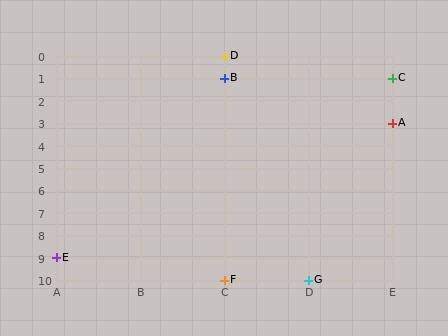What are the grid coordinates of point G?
Point G is at grid coordinates (D, 10).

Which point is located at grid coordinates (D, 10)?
Point G is at (D, 10).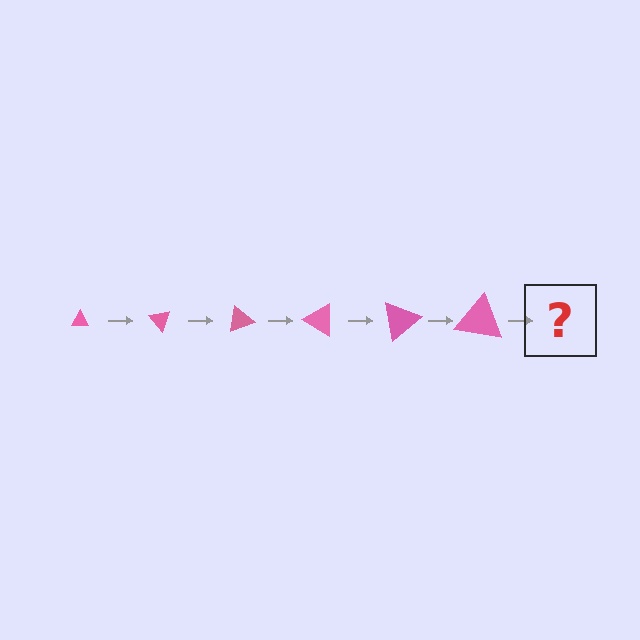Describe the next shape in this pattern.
It should be a triangle, larger than the previous one and rotated 300 degrees from the start.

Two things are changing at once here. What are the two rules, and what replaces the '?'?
The two rules are that the triangle grows larger each step and it rotates 50 degrees each step. The '?' should be a triangle, larger than the previous one and rotated 300 degrees from the start.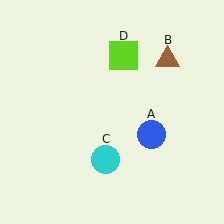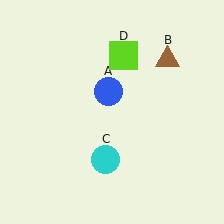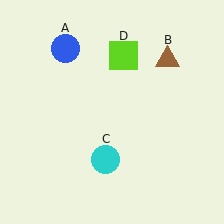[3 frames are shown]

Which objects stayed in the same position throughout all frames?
Brown triangle (object B) and cyan circle (object C) and lime square (object D) remained stationary.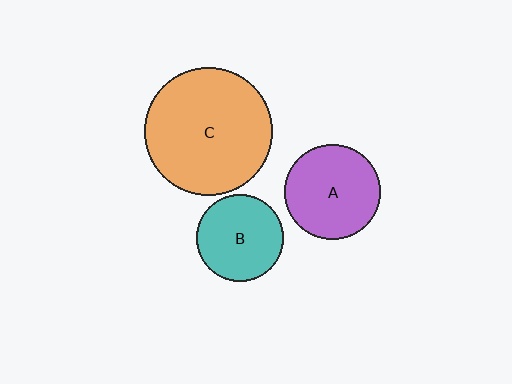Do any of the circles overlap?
No, none of the circles overlap.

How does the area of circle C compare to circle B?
Approximately 2.1 times.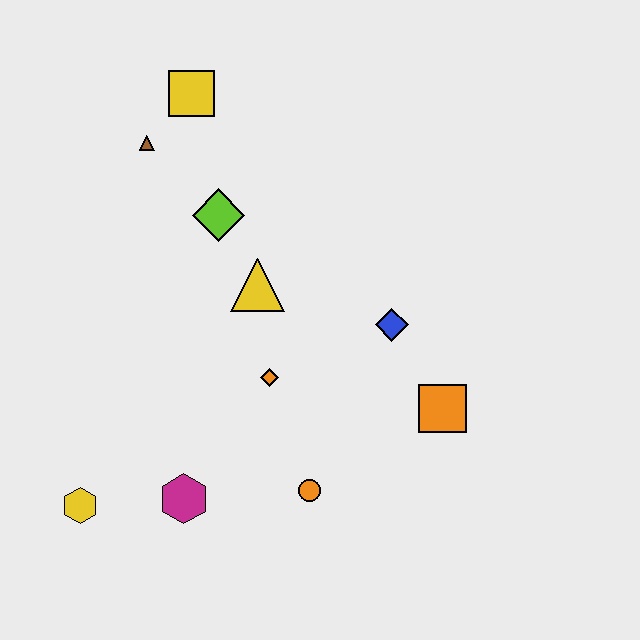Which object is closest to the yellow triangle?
The lime diamond is closest to the yellow triangle.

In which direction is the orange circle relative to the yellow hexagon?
The orange circle is to the right of the yellow hexagon.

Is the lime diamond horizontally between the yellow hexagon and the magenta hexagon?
No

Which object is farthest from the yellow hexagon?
The yellow square is farthest from the yellow hexagon.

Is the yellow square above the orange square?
Yes